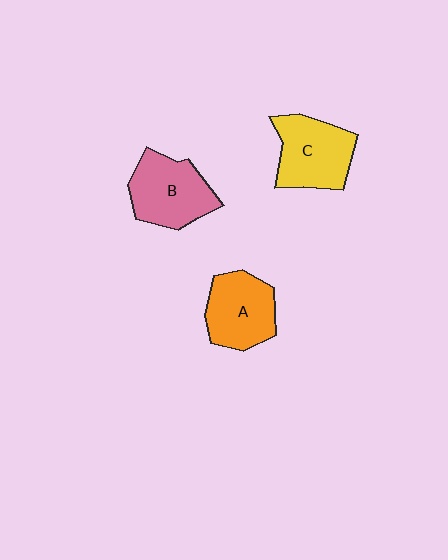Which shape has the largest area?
Shape C (yellow).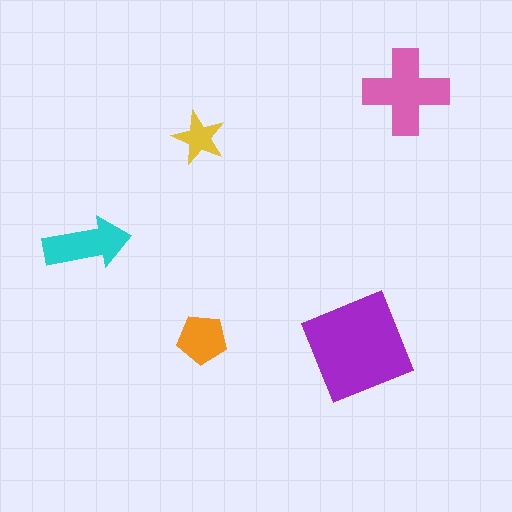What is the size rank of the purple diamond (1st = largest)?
1st.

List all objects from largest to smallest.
The purple diamond, the pink cross, the cyan arrow, the orange pentagon, the yellow star.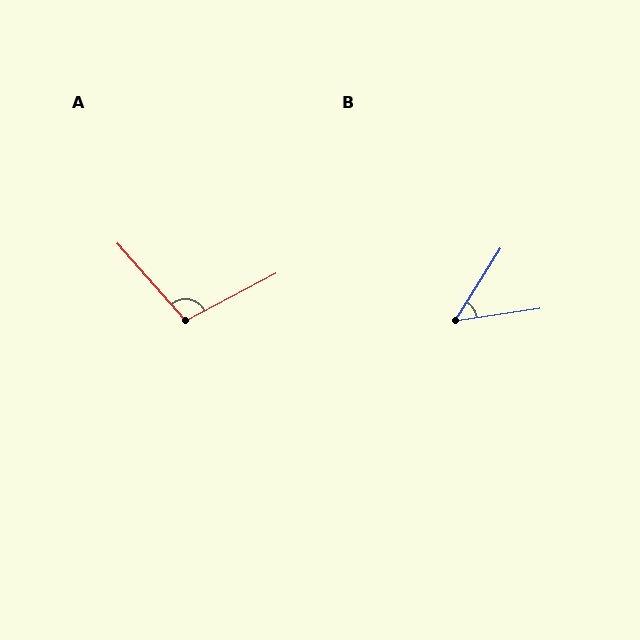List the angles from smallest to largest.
B (49°), A (104°).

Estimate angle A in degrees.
Approximately 104 degrees.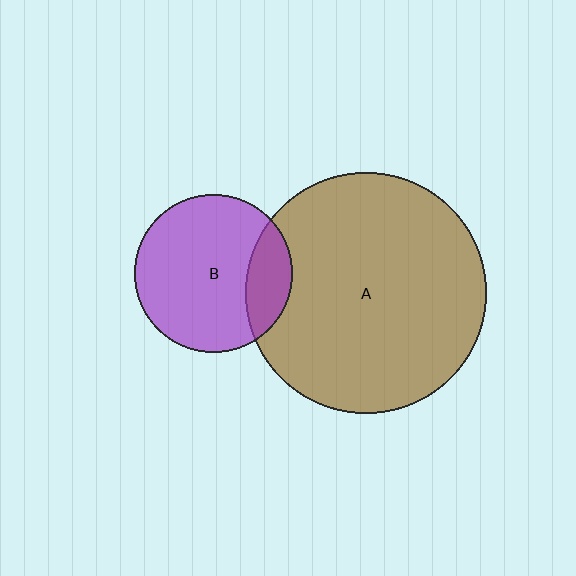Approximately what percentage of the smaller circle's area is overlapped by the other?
Approximately 20%.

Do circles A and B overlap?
Yes.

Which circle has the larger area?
Circle A (brown).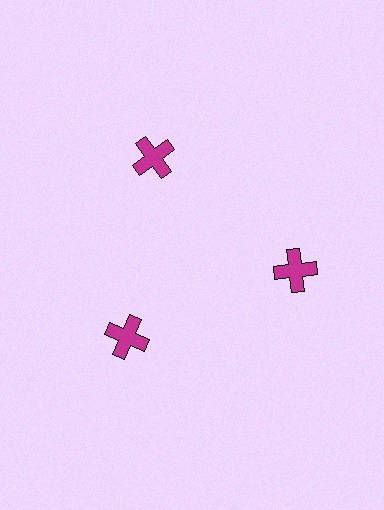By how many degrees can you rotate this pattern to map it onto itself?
The pattern maps onto itself every 120 degrees of rotation.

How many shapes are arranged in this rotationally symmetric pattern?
There are 3 shapes, arranged in 3 groups of 1.